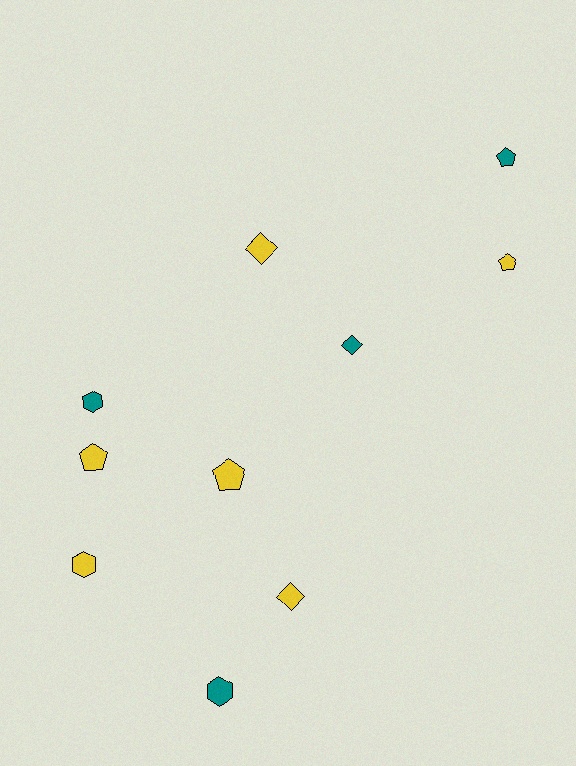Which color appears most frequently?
Yellow, with 6 objects.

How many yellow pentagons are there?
There are 3 yellow pentagons.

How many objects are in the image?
There are 10 objects.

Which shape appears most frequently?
Pentagon, with 4 objects.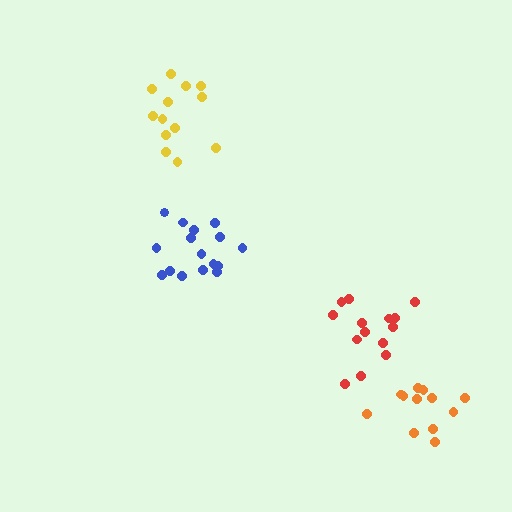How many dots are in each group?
Group 1: 16 dots, Group 2: 12 dots, Group 3: 14 dots, Group 4: 13 dots (55 total).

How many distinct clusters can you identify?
There are 4 distinct clusters.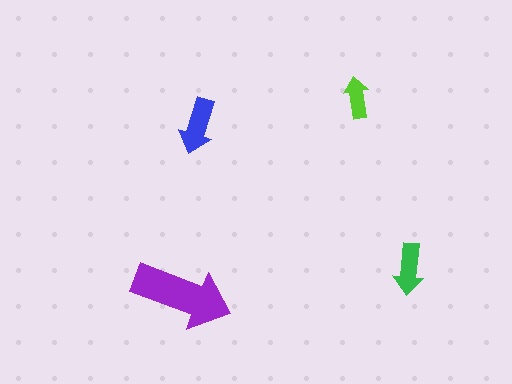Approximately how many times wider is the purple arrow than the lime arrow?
About 2.5 times wider.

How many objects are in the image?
There are 4 objects in the image.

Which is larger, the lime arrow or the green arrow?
The green one.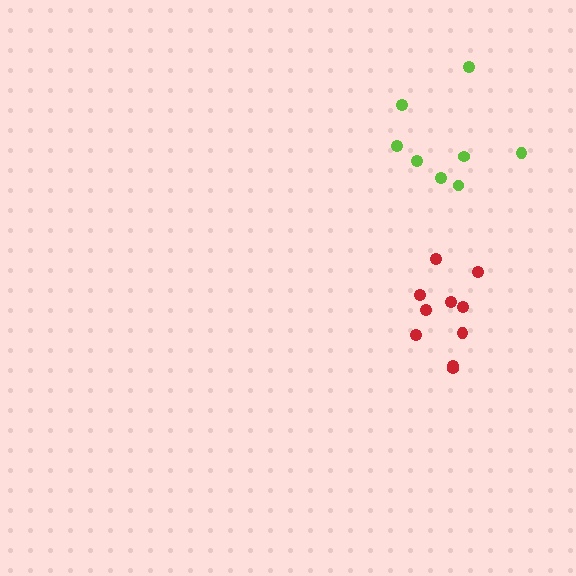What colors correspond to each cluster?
The clusters are colored: red, lime.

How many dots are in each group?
Group 1: 10 dots, Group 2: 8 dots (18 total).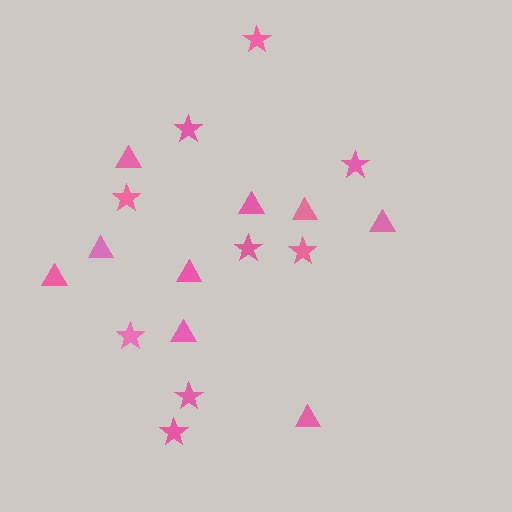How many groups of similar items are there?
There are 2 groups: one group of triangles (9) and one group of stars (9).